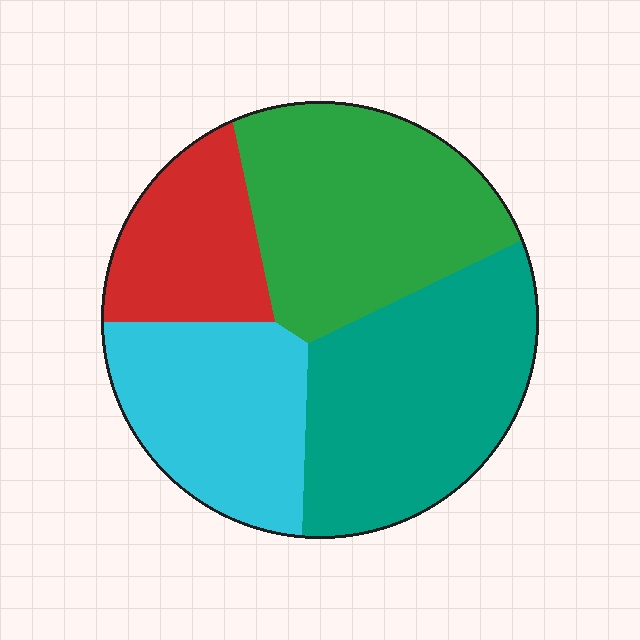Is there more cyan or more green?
Green.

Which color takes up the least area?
Red, at roughly 15%.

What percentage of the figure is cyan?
Cyan takes up about one fifth (1/5) of the figure.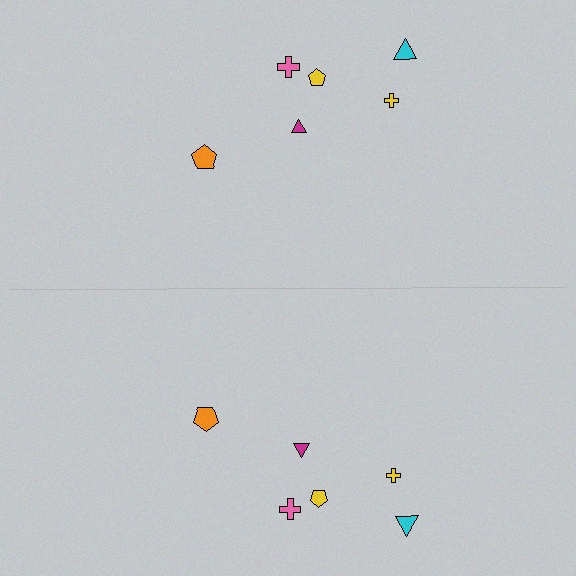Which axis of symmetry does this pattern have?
The pattern has a horizontal axis of symmetry running through the center of the image.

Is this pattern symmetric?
Yes, this pattern has bilateral (reflection) symmetry.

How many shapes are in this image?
There are 12 shapes in this image.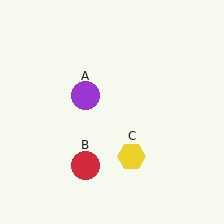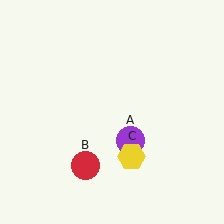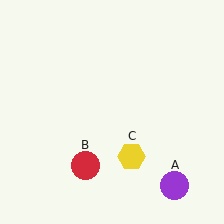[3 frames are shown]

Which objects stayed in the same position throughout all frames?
Red circle (object B) and yellow hexagon (object C) remained stationary.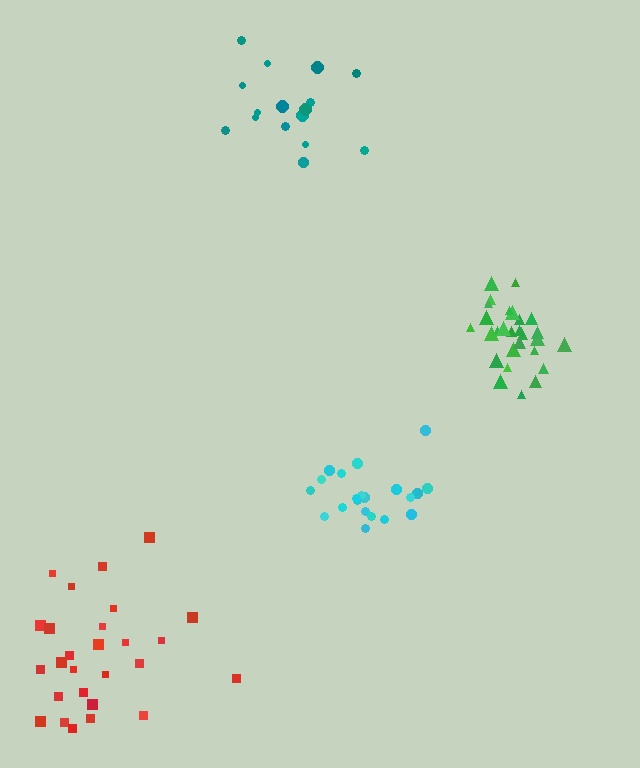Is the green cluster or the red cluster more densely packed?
Green.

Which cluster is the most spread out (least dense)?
Teal.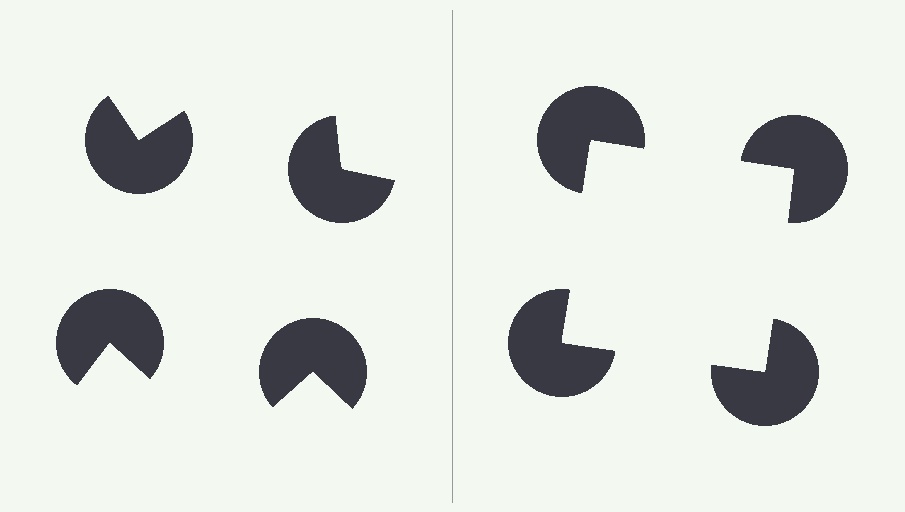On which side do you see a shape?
An illusory square appears on the right side. On the left side the wedge cuts are rotated, so no coherent shape forms.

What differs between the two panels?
The pac-man discs are positioned identically on both sides; only the wedge orientations differ. On the right they align to a square; on the left they are misaligned.